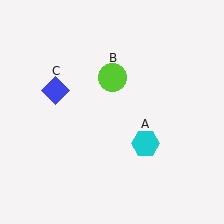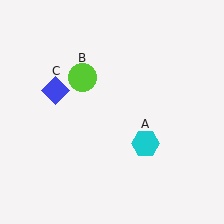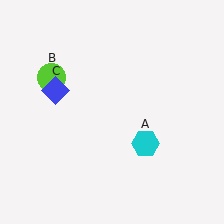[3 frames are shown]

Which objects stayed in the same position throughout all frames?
Cyan hexagon (object A) and blue diamond (object C) remained stationary.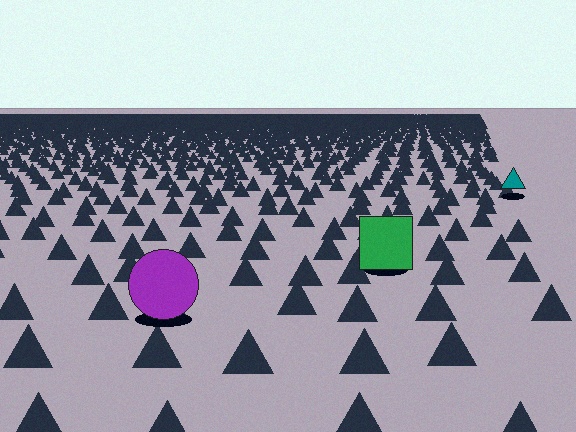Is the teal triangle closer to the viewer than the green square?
No. The green square is closer — you can tell from the texture gradient: the ground texture is coarser near it.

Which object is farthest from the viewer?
The teal triangle is farthest from the viewer. It appears smaller and the ground texture around it is denser.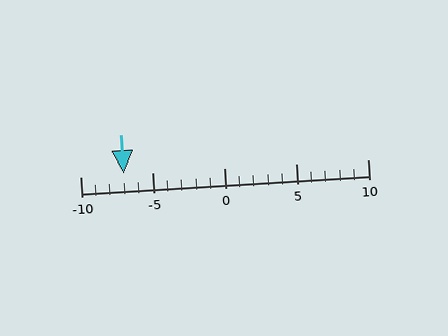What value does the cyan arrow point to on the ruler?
The cyan arrow points to approximately -7.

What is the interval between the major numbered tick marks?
The major tick marks are spaced 5 units apart.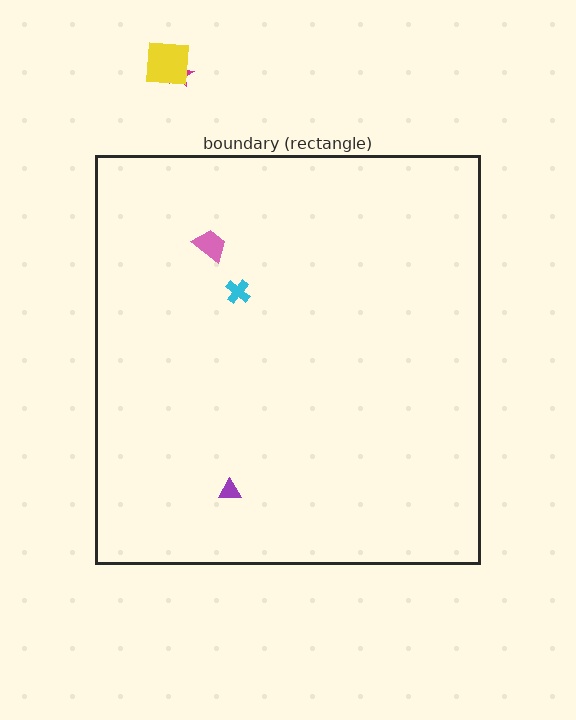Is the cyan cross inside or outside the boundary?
Inside.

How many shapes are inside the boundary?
3 inside, 2 outside.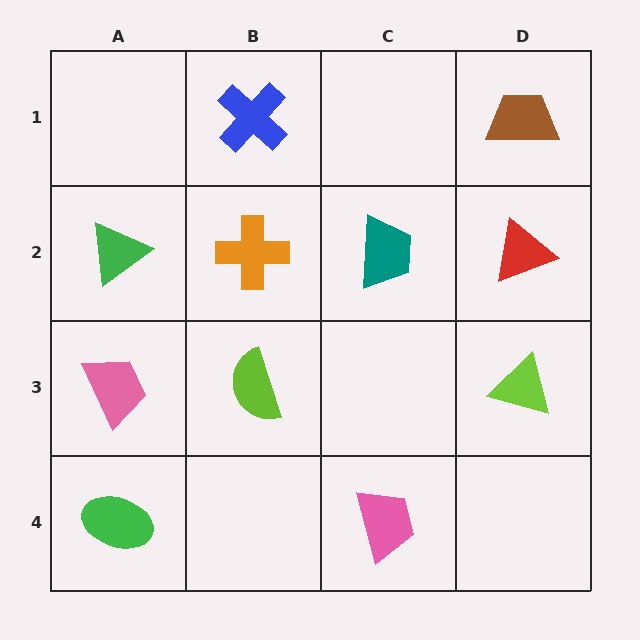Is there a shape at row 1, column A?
No, that cell is empty.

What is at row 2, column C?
A teal trapezoid.